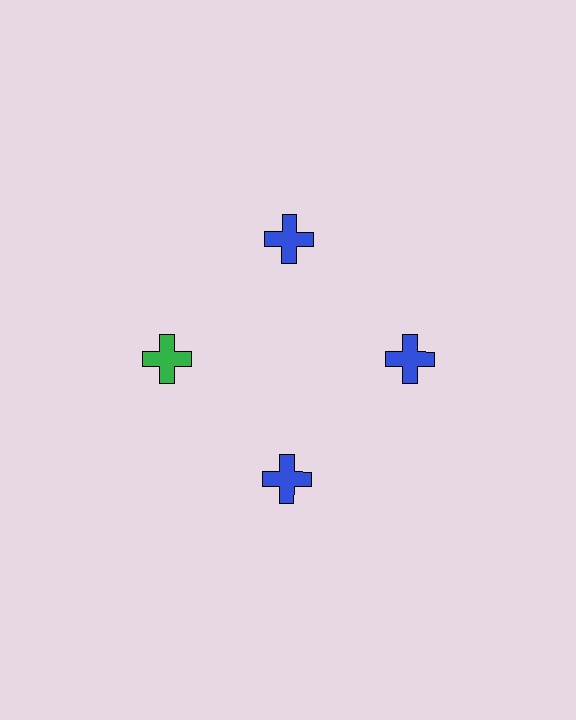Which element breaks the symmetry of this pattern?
The green cross at roughly the 9 o'clock position breaks the symmetry. All other shapes are blue crosses.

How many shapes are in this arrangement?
There are 4 shapes arranged in a ring pattern.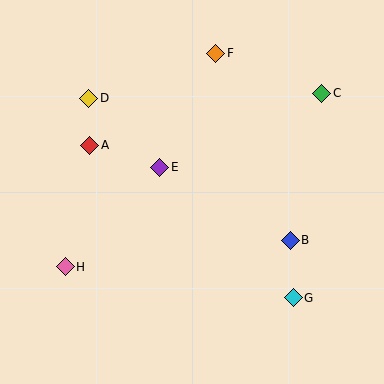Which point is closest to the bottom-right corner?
Point G is closest to the bottom-right corner.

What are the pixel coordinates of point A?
Point A is at (90, 145).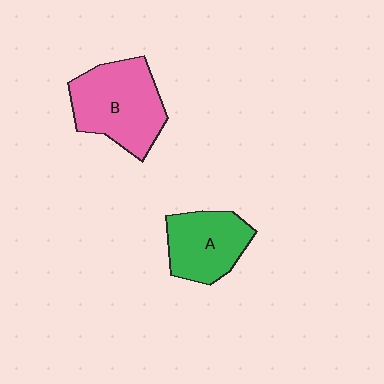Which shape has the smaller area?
Shape A (green).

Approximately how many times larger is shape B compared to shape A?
Approximately 1.3 times.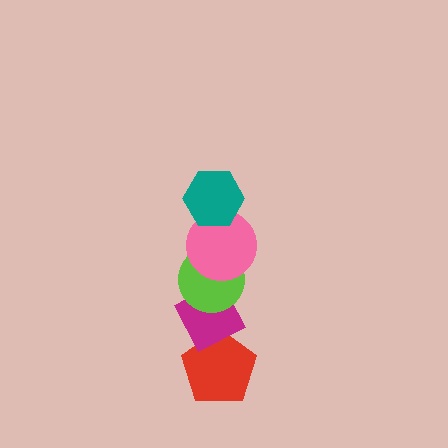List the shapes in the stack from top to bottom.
From top to bottom: the teal hexagon, the pink circle, the lime circle, the magenta diamond, the red pentagon.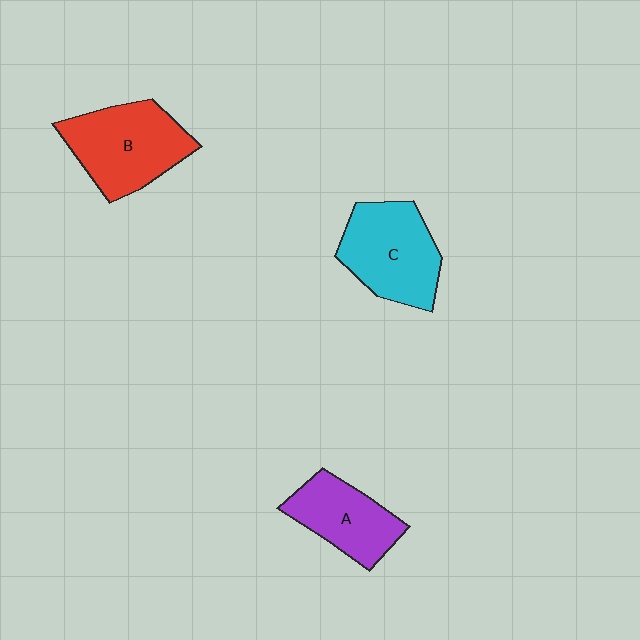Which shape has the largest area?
Shape B (red).